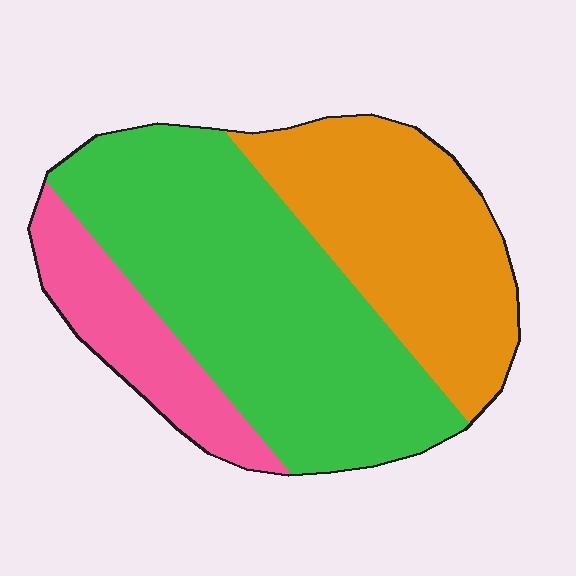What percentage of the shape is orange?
Orange covers around 35% of the shape.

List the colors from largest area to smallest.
From largest to smallest: green, orange, pink.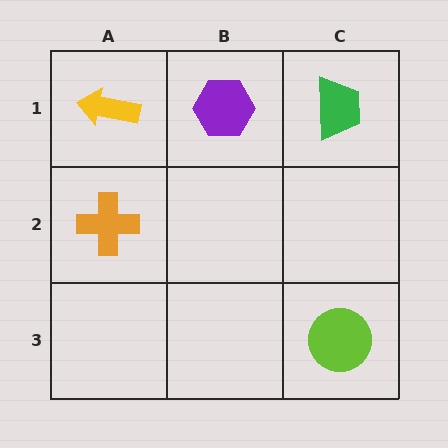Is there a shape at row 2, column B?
No, that cell is empty.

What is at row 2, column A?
An orange cross.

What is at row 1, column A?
A yellow arrow.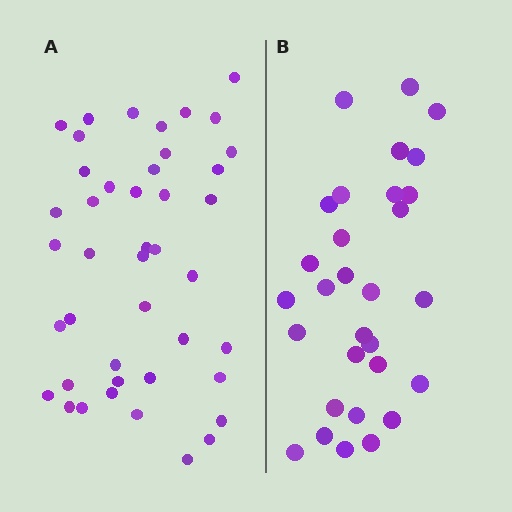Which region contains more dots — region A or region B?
Region A (the left region) has more dots.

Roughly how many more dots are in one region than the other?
Region A has approximately 15 more dots than region B.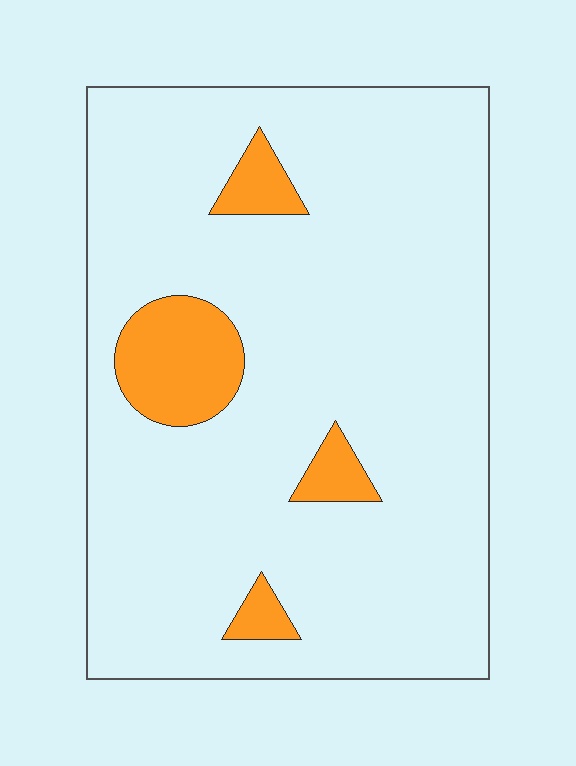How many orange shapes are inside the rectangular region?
4.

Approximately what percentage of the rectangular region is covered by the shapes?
Approximately 10%.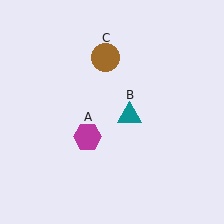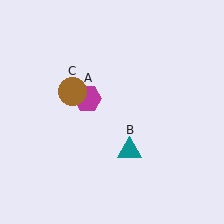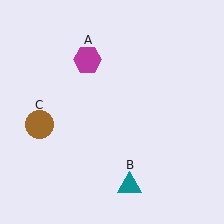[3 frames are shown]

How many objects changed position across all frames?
3 objects changed position: magenta hexagon (object A), teal triangle (object B), brown circle (object C).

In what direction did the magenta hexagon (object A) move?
The magenta hexagon (object A) moved up.